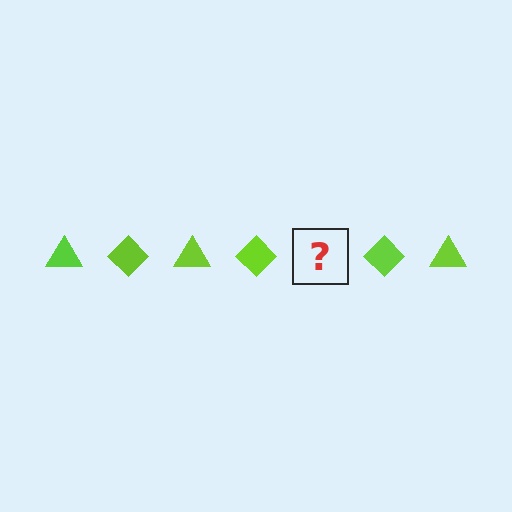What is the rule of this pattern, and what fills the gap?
The rule is that the pattern cycles through triangle, diamond shapes in lime. The gap should be filled with a lime triangle.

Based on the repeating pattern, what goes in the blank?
The blank should be a lime triangle.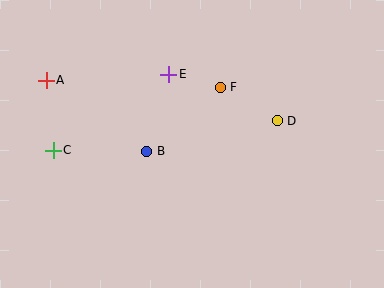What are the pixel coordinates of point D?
Point D is at (277, 121).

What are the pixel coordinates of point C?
Point C is at (53, 150).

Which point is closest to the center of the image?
Point B at (147, 151) is closest to the center.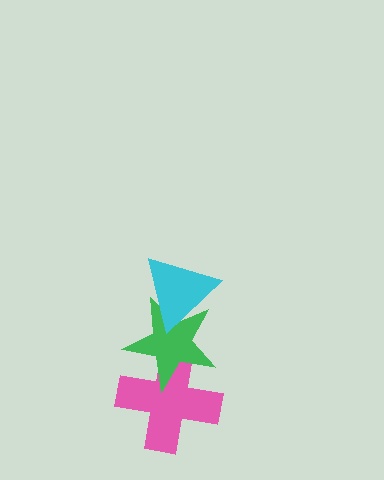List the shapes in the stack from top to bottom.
From top to bottom: the cyan triangle, the green star, the pink cross.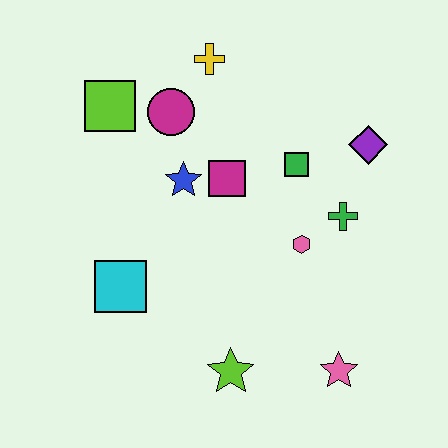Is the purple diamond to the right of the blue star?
Yes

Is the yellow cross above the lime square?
Yes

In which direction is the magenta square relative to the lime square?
The magenta square is to the right of the lime square.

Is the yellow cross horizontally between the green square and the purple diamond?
No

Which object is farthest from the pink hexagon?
The lime square is farthest from the pink hexagon.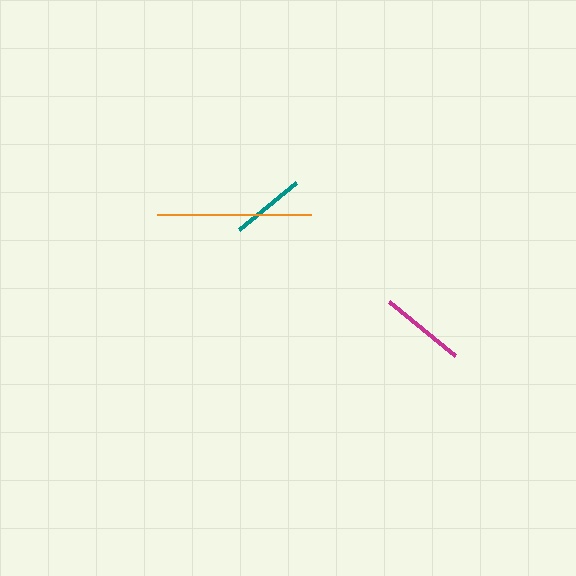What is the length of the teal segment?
The teal segment is approximately 74 pixels long.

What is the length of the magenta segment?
The magenta segment is approximately 85 pixels long.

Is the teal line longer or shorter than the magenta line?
The magenta line is longer than the teal line.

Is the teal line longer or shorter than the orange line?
The orange line is longer than the teal line.